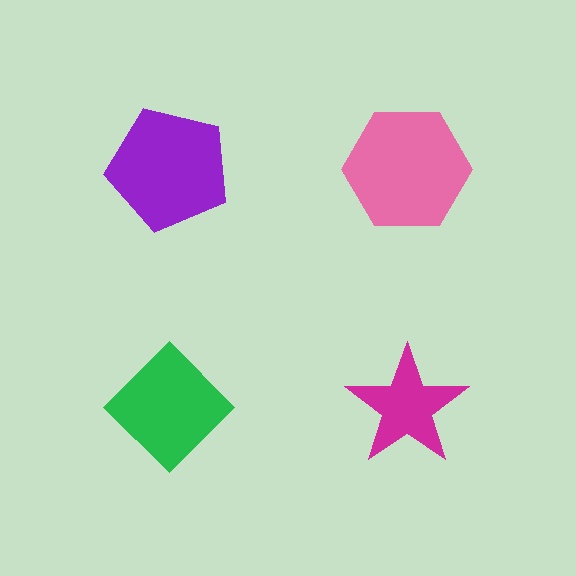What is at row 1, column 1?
A purple pentagon.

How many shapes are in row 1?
2 shapes.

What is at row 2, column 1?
A green diamond.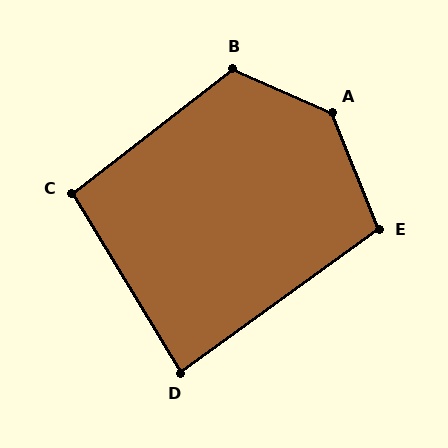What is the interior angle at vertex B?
Approximately 119 degrees (obtuse).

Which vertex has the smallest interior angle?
D, at approximately 85 degrees.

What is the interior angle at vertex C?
Approximately 96 degrees (obtuse).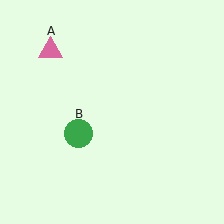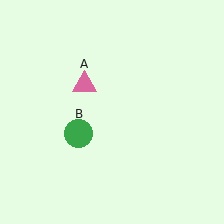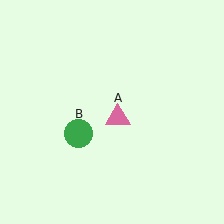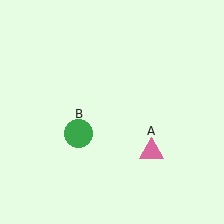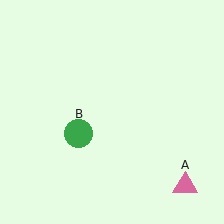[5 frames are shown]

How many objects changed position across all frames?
1 object changed position: pink triangle (object A).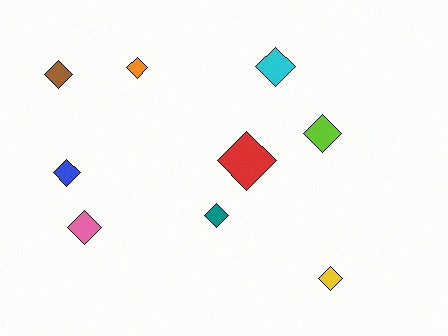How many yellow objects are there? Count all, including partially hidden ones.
There is 1 yellow object.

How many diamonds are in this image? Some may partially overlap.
There are 9 diamonds.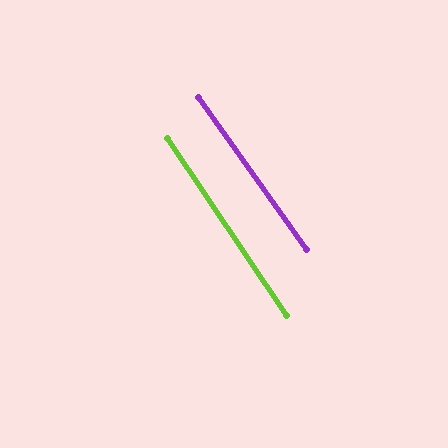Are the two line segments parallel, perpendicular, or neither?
Parallel — their directions differ by only 1.6°.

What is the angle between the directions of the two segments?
Approximately 2 degrees.